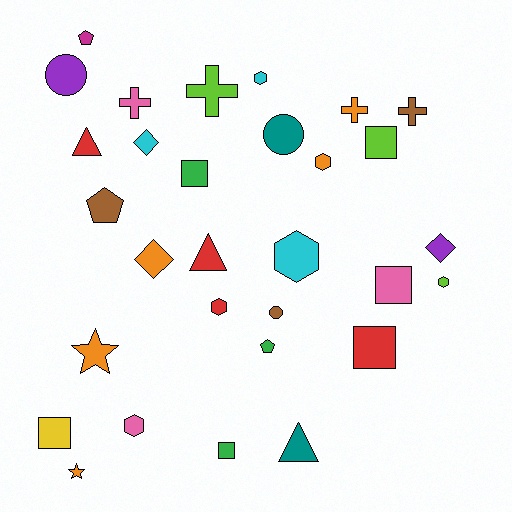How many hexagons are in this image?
There are 6 hexagons.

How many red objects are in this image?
There are 4 red objects.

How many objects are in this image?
There are 30 objects.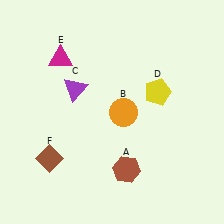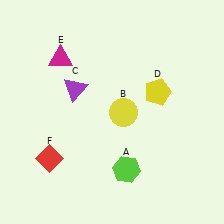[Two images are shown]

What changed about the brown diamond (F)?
In Image 1, F is brown. In Image 2, it changed to red.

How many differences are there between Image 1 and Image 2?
There are 3 differences between the two images.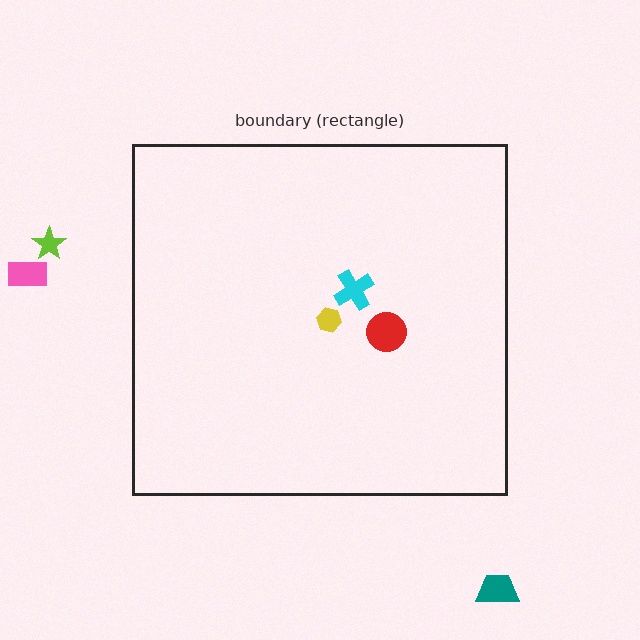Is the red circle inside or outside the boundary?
Inside.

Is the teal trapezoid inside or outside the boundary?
Outside.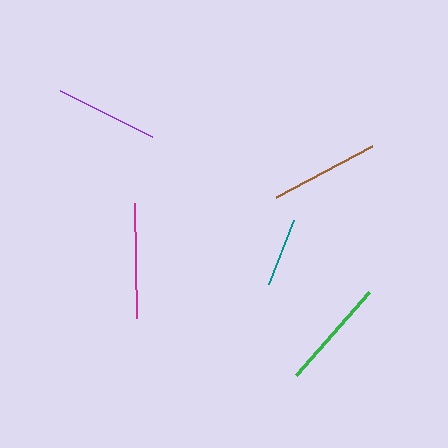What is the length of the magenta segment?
The magenta segment is approximately 115 pixels long.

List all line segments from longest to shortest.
From longest to shortest: magenta, green, brown, purple, teal.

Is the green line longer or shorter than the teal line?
The green line is longer than the teal line.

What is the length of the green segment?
The green segment is approximately 111 pixels long.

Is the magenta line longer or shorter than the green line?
The magenta line is longer than the green line.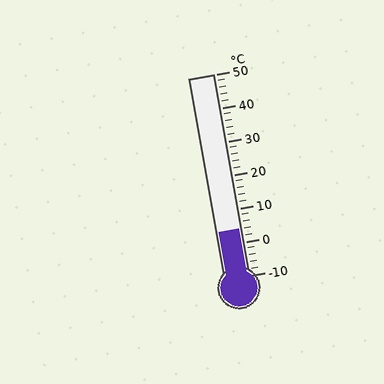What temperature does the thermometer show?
The thermometer shows approximately 4°C.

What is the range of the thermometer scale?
The thermometer scale ranges from -10°C to 50°C.